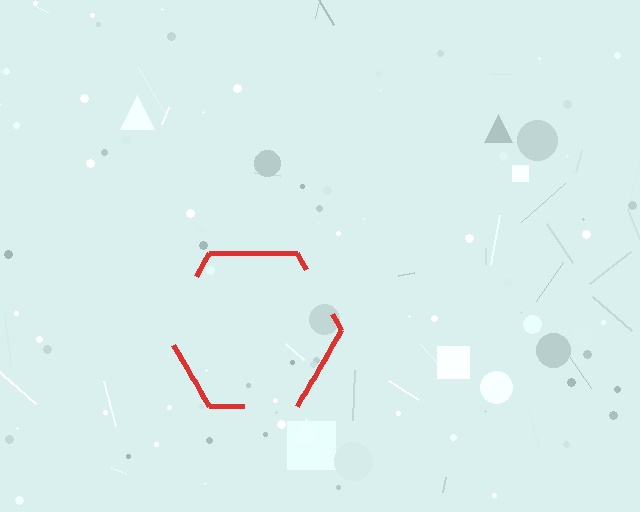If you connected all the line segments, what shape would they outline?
They would outline a hexagon.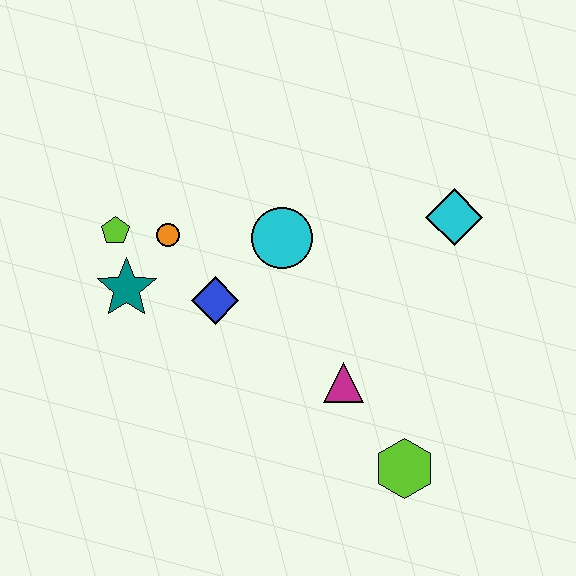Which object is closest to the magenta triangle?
The lime hexagon is closest to the magenta triangle.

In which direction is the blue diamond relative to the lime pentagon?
The blue diamond is to the right of the lime pentagon.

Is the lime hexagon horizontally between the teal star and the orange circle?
No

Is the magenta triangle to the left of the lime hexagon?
Yes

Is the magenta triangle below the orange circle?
Yes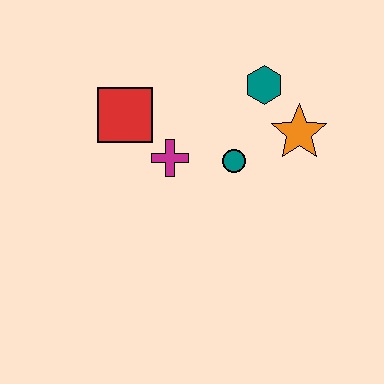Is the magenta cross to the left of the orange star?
Yes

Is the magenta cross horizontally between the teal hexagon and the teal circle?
No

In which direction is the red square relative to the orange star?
The red square is to the left of the orange star.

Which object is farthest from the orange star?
The red square is farthest from the orange star.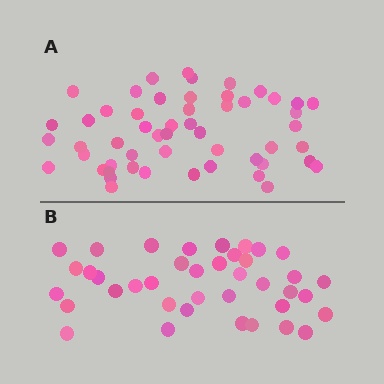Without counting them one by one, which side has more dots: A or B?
Region A (the top region) has more dots.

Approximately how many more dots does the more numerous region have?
Region A has approximately 15 more dots than region B.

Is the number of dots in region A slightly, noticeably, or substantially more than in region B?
Region A has noticeably more, but not dramatically so. The ratio is roughly 1.4 to 1.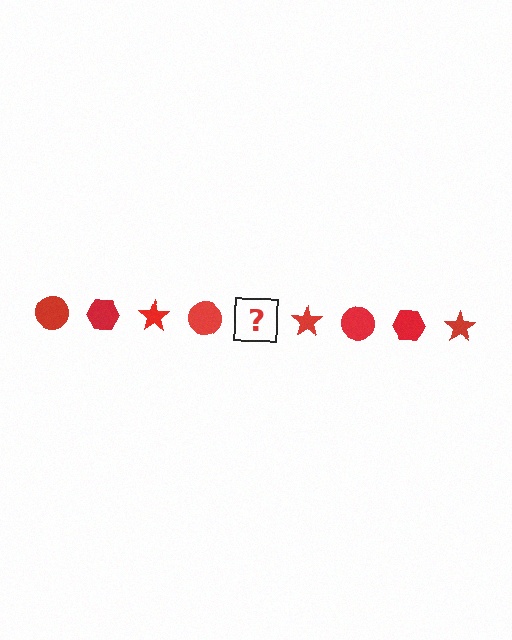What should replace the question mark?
The question mark should be replaced with a red hexagon.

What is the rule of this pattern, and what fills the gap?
The rule is that the pattern cycles through circle, hexagon, star shapes in red. The gap should be filled with a red hexagon.